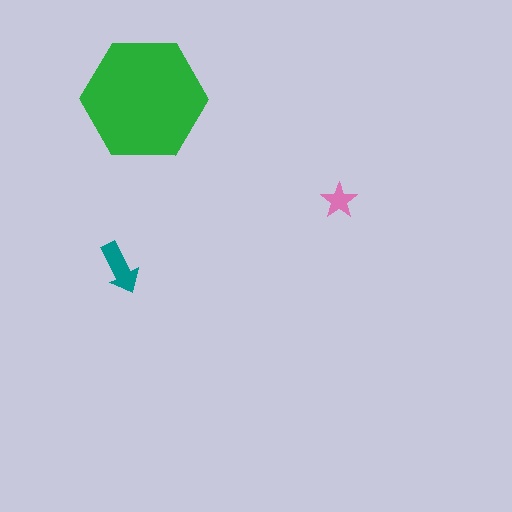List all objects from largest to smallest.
The green hexagon, the teal arrow, the pink star.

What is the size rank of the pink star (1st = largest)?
3rd.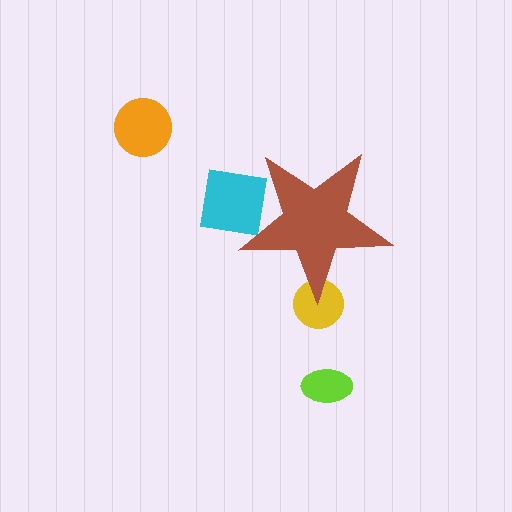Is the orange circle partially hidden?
No, the orange circle is fully visible.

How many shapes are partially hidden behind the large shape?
2 shapes are partially hidden.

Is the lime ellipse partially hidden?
No, the lime ellipse is fully visible.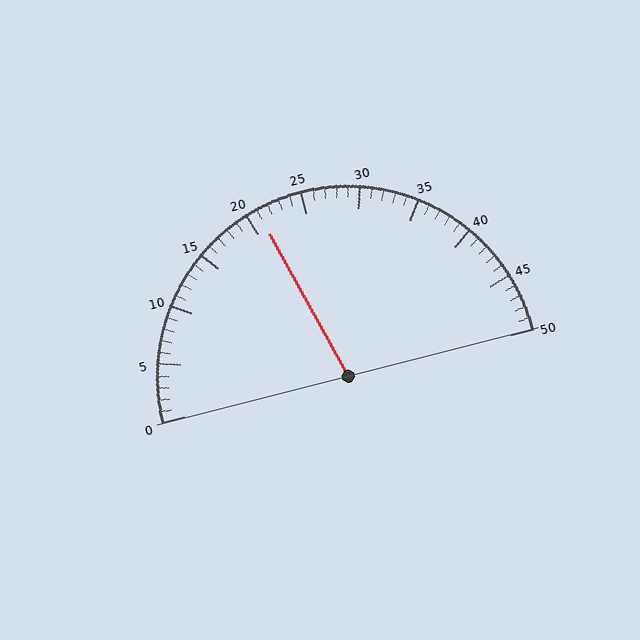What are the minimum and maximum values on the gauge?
The gauge ranges from 0 to 50.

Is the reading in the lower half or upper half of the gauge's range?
The reading is in the lower half of the range (0 to 50).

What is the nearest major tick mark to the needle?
The nearest major tick mark is 20.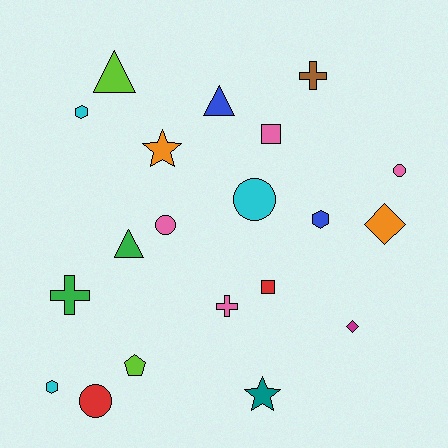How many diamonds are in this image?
There are 2 diamonds.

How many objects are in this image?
There are 20 objects.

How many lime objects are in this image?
There are 2 lime objects.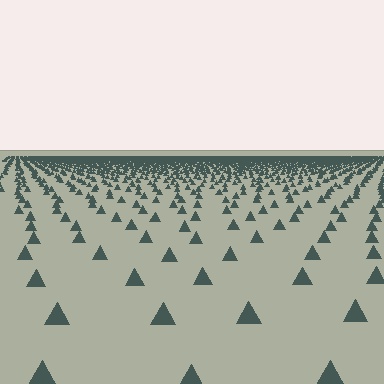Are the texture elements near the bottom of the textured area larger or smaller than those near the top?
Larger. Near the bottom, elements are closer to the viewer and appear at a bigger on-screen size.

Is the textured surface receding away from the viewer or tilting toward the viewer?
The surface is receding away from the viewer. Texture elements get smaller and denser toward the top.